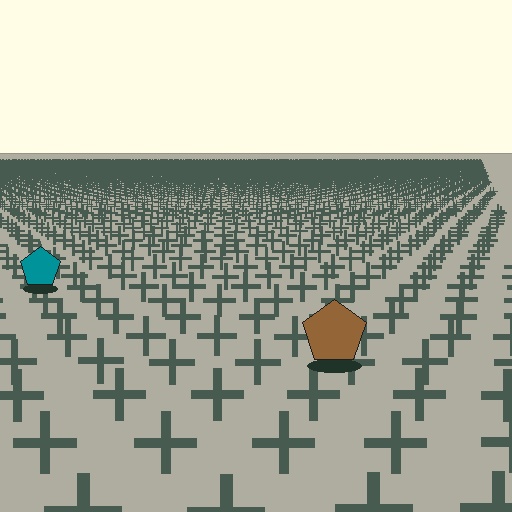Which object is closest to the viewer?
The brown pentagon is closest. The texture marks near it are larger and more spread out.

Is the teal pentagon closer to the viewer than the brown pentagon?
No. The brown pentagon is closer — you can tell from the texture gradient: the ground texture is coarser near it.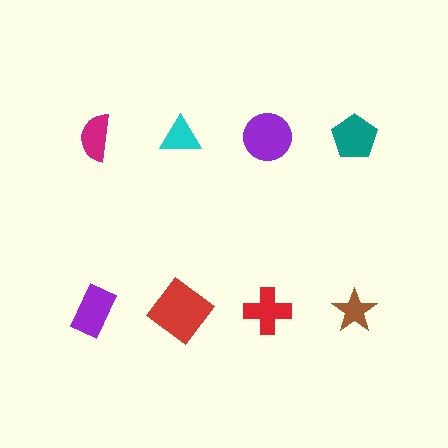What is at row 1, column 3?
A purple circle.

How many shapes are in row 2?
4 shapes.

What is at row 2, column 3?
A red cross.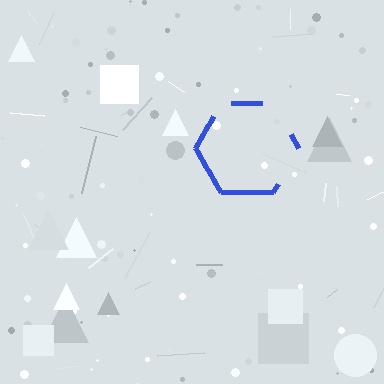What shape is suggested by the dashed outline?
The dashed outline suggests a hexagon.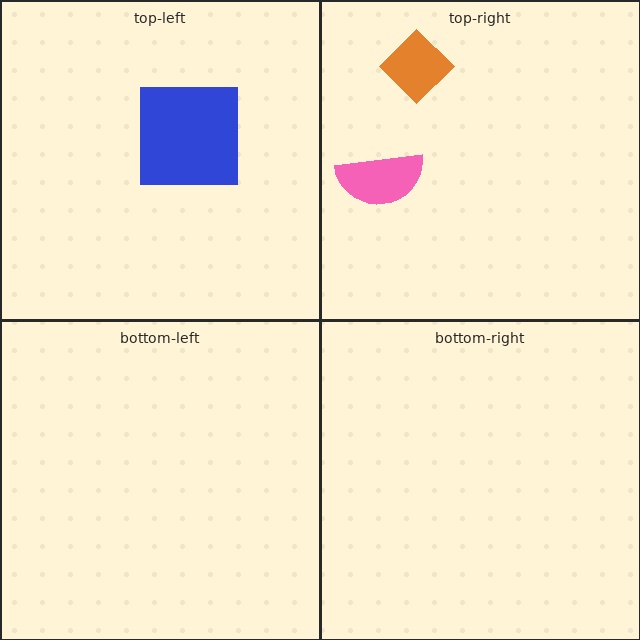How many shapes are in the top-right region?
2.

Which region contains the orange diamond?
The top-right region.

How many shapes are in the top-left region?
1.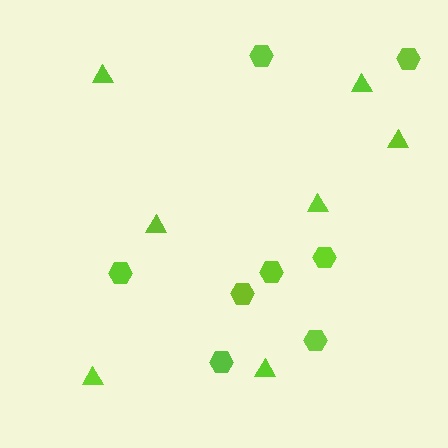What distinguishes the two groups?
There are 2 groups: one group of hexagons (8) and one group of triangles (7).